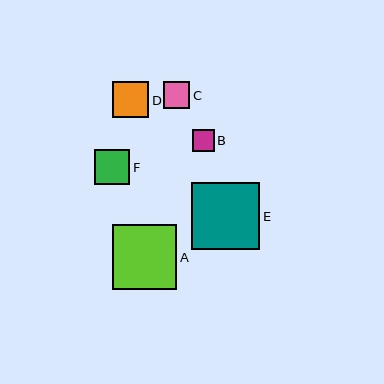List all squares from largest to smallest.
From largest to smallest: E, A, D, F, C, B.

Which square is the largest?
Square E is the largest with a size of approximately 68 pixels.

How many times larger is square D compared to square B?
Square D is approximately 1.6 times the size of square B.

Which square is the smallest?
Square B is the smallest with a size of approximately 22 pixels.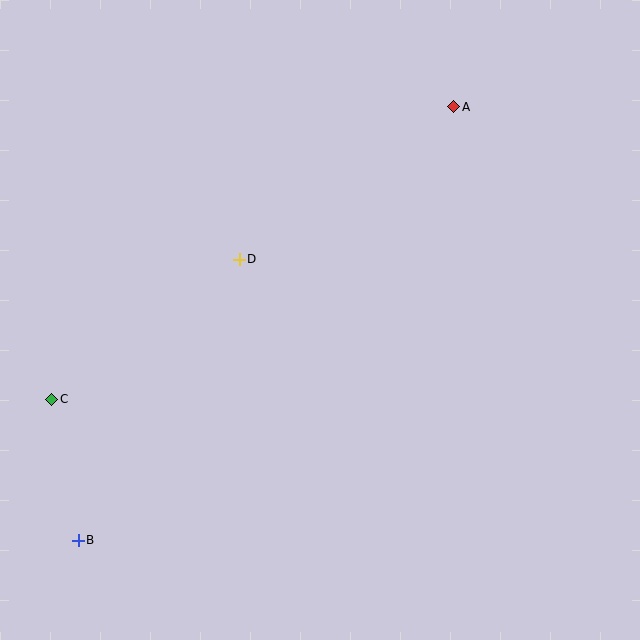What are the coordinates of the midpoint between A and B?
The midpoint between A and B is at (266, 324).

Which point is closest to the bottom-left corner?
Point B is closest to the bottom-left corner.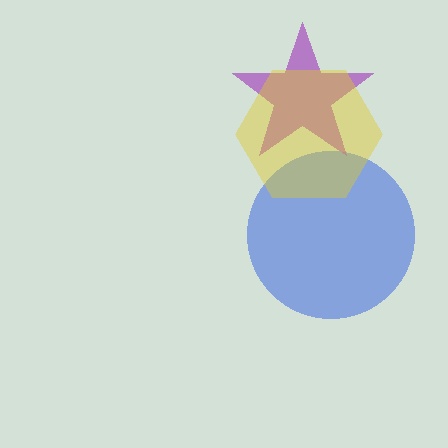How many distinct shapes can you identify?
There are 3 distinct shapes: a blue circle, a purple star, a yellow hexagon.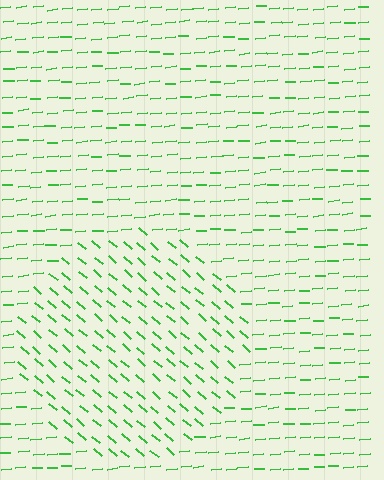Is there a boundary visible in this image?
Yes, there is a texture boundary formed by a change in line orientation.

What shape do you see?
I see a circle.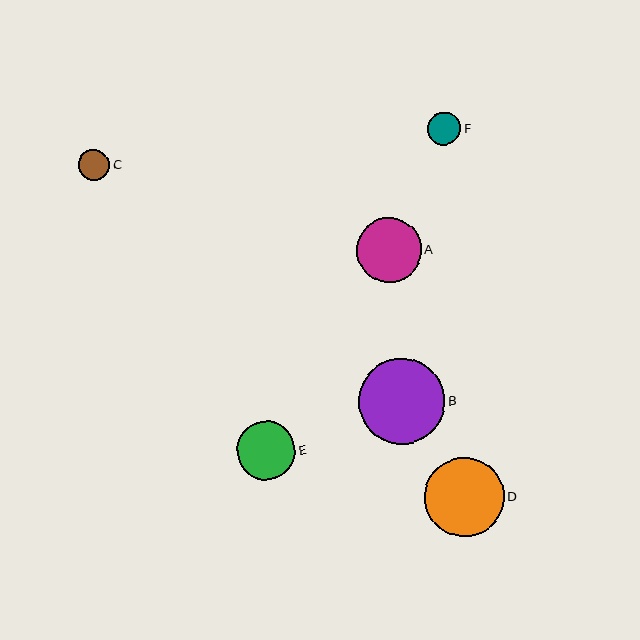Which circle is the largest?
Circle B is the largest with a size of approximately 86 pixels.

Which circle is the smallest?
Circle C is the smallest with a size of approximately 31 pixels.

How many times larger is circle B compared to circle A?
Circle B is approximately 1.3 times the size of circle A.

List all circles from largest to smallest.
From largest to smallest: B, D, A, E, F, C.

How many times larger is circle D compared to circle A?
Circle D is approximately 1.2 times the size of circle A.